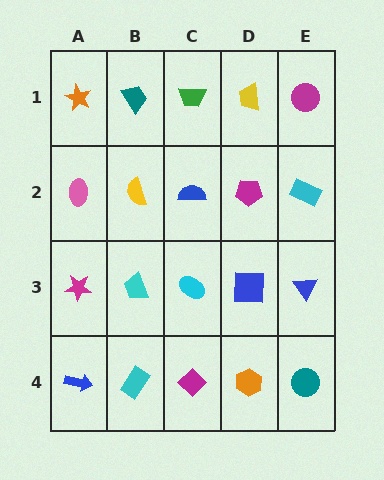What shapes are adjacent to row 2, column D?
A yellow trapezoid (row 1, column D), a blue square (row 3, column D), a blue semicircle (row 2, column C), a cyan rectangle (row 2, column E).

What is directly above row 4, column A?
A magenta star.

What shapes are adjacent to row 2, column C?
A green trapezoid (row 1, column C), a cyan ellipse (row 3, column C), a yellow semicircle (row 2, column B), a magenta pentagon (row 2, column D).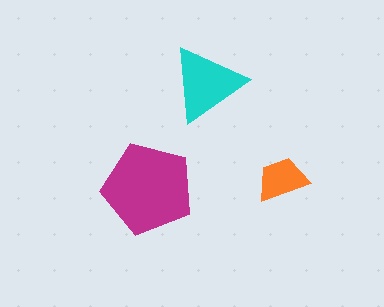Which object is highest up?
The cyan triangle is topmost.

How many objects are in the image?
There are 3 objects in the image.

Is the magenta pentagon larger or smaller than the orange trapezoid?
Larger.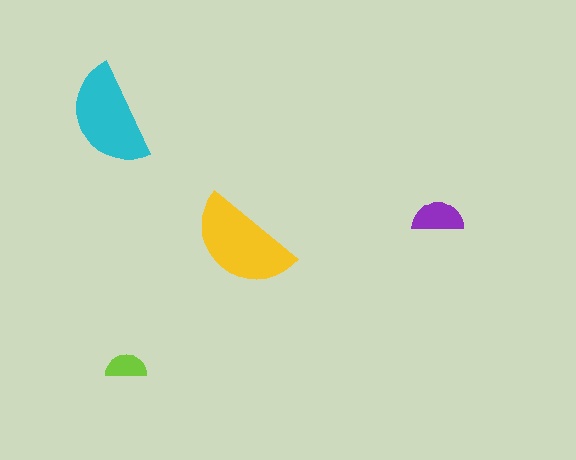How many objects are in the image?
There are 4 objects in the image.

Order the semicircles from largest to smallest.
the yellow one, the cyan one, the purple one, the lime one.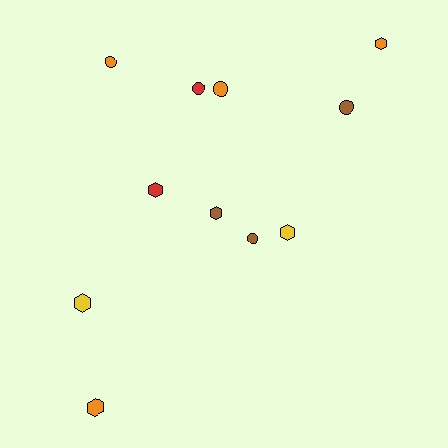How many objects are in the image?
There are 11 objects.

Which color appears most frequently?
Orange, with 4 objects.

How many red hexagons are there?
There is 1 red hexagon.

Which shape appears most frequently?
Hexagon, with 6 objects.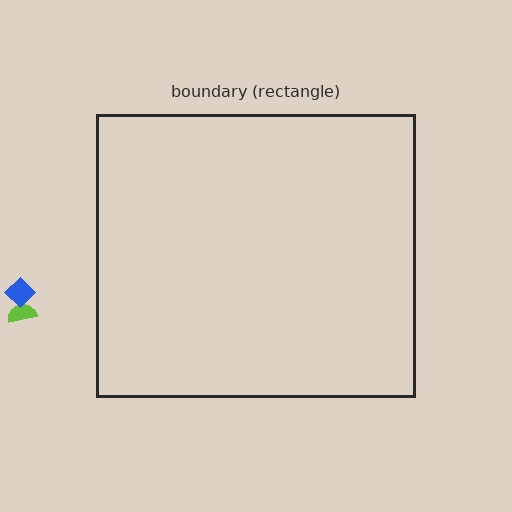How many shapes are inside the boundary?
0 inside, 2 outside.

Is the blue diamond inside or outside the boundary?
Outside.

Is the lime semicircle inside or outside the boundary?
Outside.